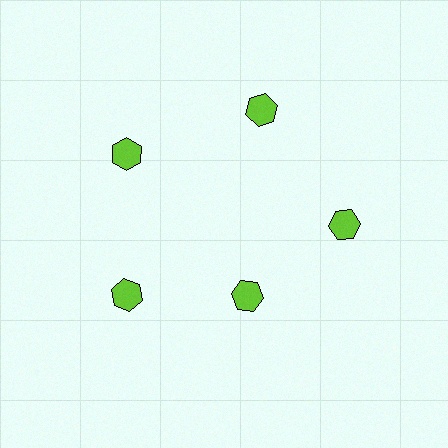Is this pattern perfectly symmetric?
No. The 5 lime hexagons are arranged in a ring, but one element near the 5 o'clock position is pulled inward toward the center, breaking the 5-fold rotational symmetry.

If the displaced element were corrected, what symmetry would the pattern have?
It would have 5-fold rotational symmetry — the pattern would map onto itself every 72 degrees.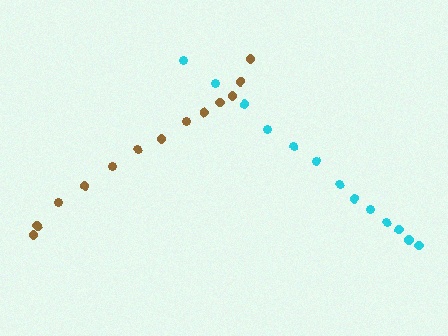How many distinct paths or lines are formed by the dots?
There are 2 distinct paths.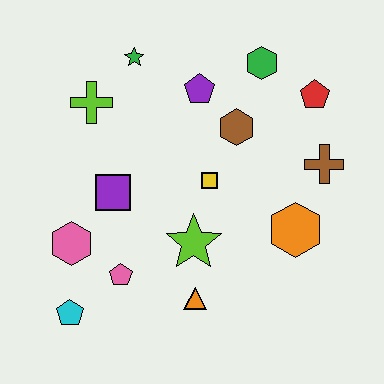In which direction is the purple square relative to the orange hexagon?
The purple square is to the left of the orange hexagon.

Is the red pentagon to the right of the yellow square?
Yes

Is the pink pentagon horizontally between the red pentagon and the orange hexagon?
No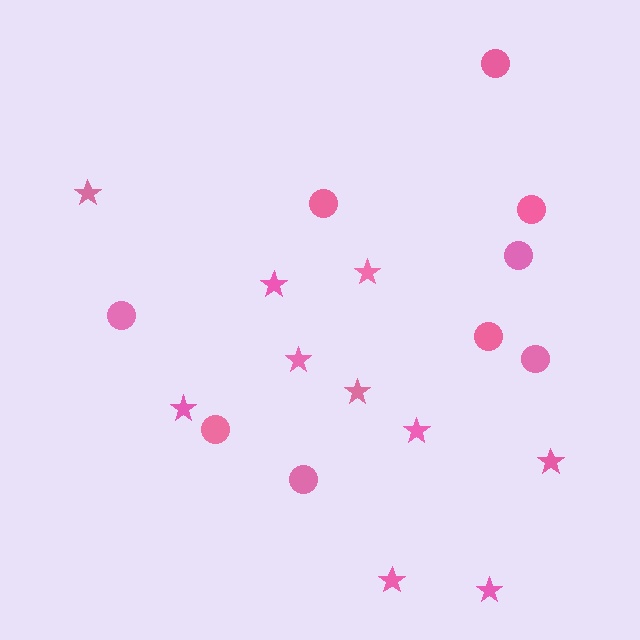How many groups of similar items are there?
There are 2 groups: one group of circles (9) and one group of stars (10).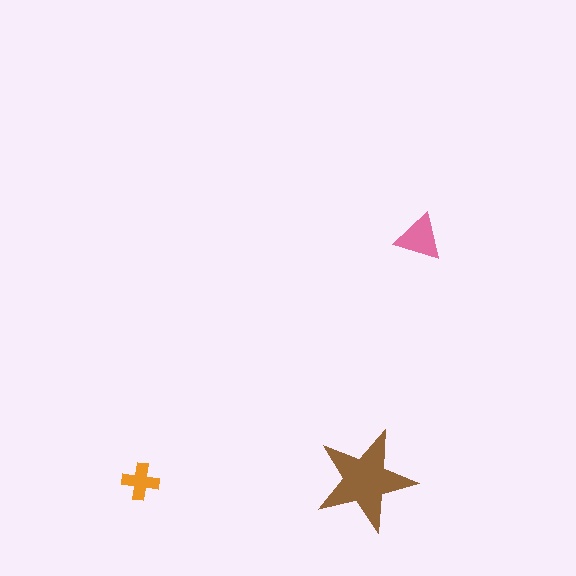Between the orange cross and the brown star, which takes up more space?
The brown star.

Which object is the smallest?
The orange cross.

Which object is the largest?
The brown star.